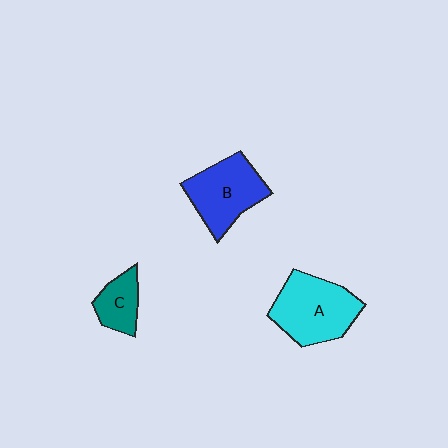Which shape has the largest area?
Shape A (cyan).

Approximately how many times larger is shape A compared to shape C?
Approximately 2.1 times.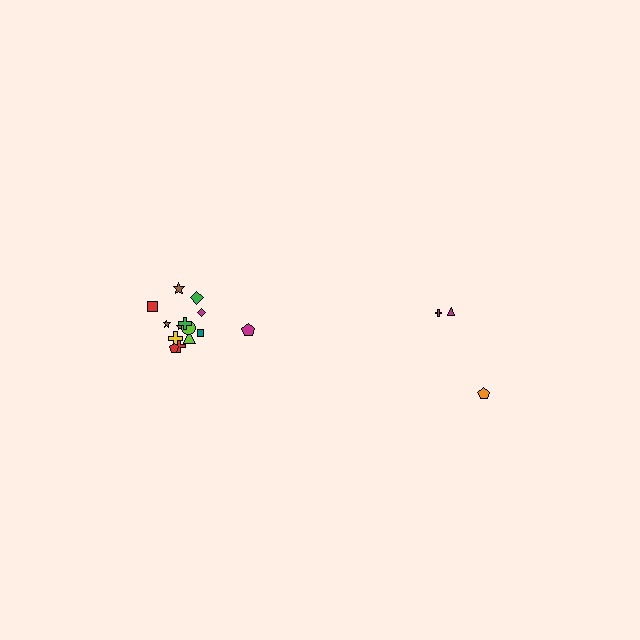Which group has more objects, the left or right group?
The left group.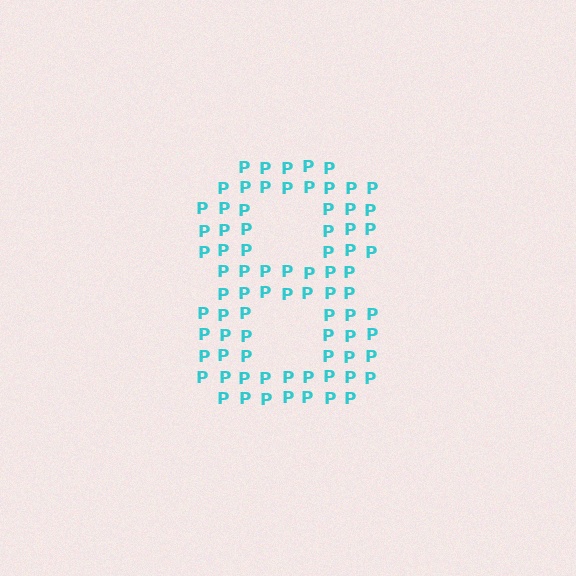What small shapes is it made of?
It is made of small letter P's.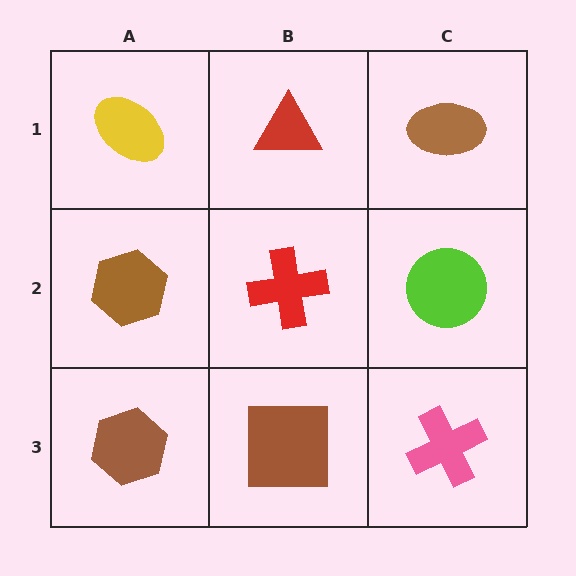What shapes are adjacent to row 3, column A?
A brown hexagon (row 2, column A), a brown square (row 3, column B).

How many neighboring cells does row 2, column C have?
3.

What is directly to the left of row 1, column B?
A yellow ellipse.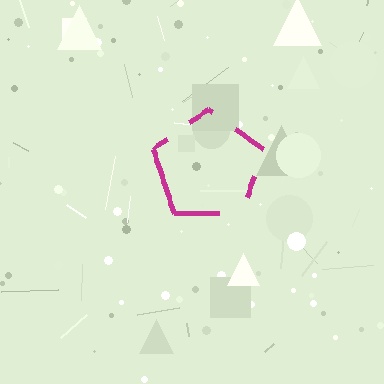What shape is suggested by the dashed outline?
The dashed outline suggests a pentagon.